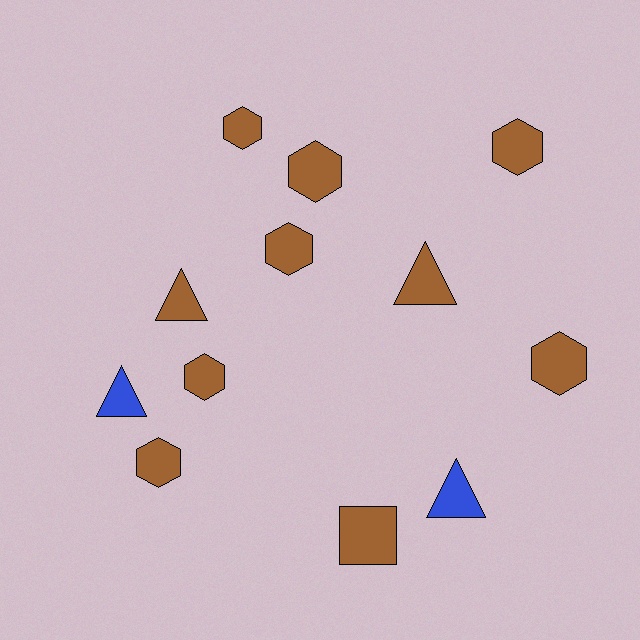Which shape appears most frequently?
Hexagon, with 7 objects.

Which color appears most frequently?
Brown, with 10 objects.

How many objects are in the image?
There are 12 objects.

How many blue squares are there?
There are no blue squares.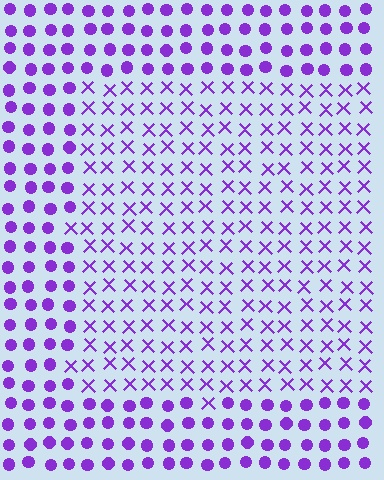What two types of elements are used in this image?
The image uses X marks inside the rectangle region and circles outside it.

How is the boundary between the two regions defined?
The boundary is defined by a change in element shape: X marks inside vs. circles outside. All elements share the same color and spacing.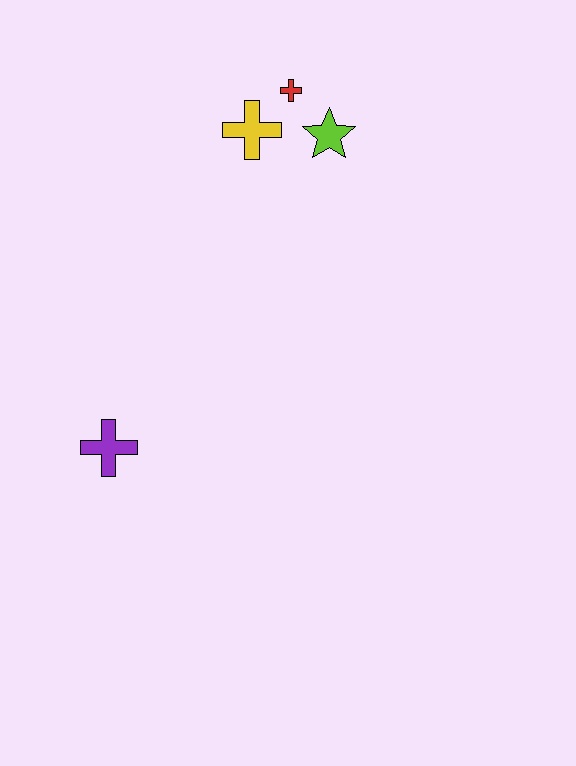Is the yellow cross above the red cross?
No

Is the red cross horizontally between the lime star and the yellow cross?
Yes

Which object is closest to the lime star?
The red cross is closest to the lime star.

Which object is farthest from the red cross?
The purple cross is farthest from the red cross.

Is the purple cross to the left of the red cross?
Yes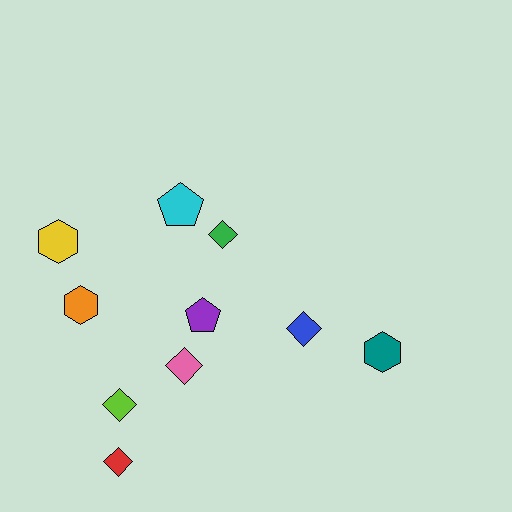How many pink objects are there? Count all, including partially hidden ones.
There is 1 pink object.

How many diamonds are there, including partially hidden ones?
There are 5 diamonds.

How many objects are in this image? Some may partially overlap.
There are 10 objects.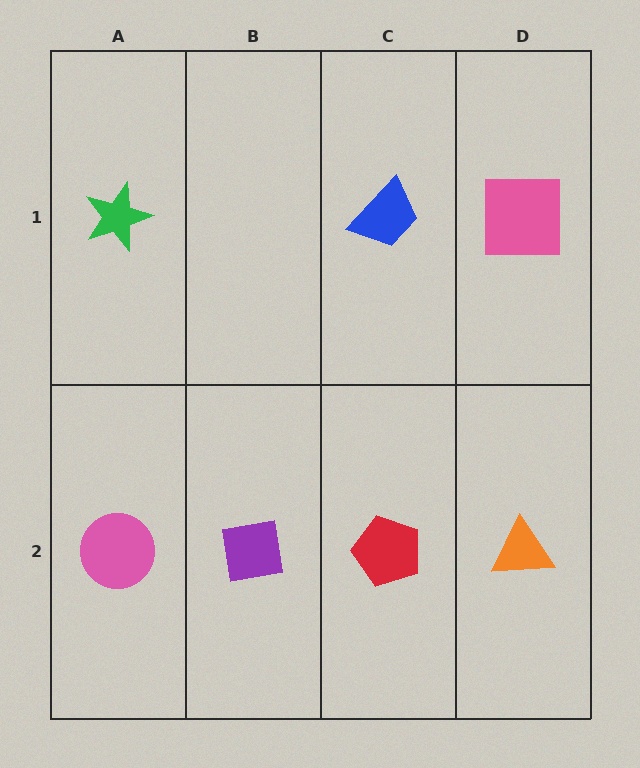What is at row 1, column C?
A blue trapezoid.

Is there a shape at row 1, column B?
No, that cell is empty.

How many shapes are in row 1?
3 shapes.